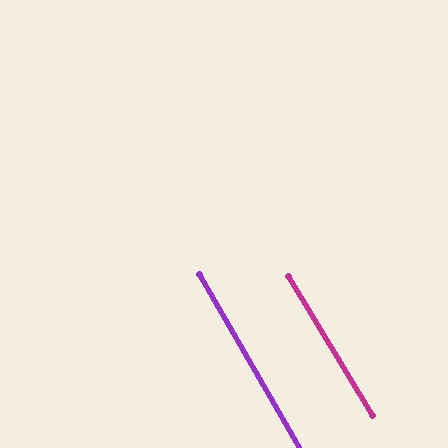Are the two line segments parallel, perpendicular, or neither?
Parallel — their directions differ by only 1.2°.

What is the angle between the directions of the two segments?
Approximately 1 degree.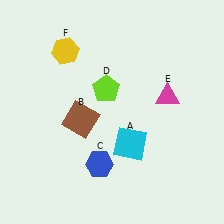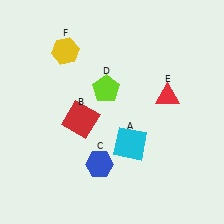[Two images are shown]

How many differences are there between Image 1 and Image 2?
There are 2 differences between the two images.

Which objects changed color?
B changed from brown to red. E changed from magenta to red.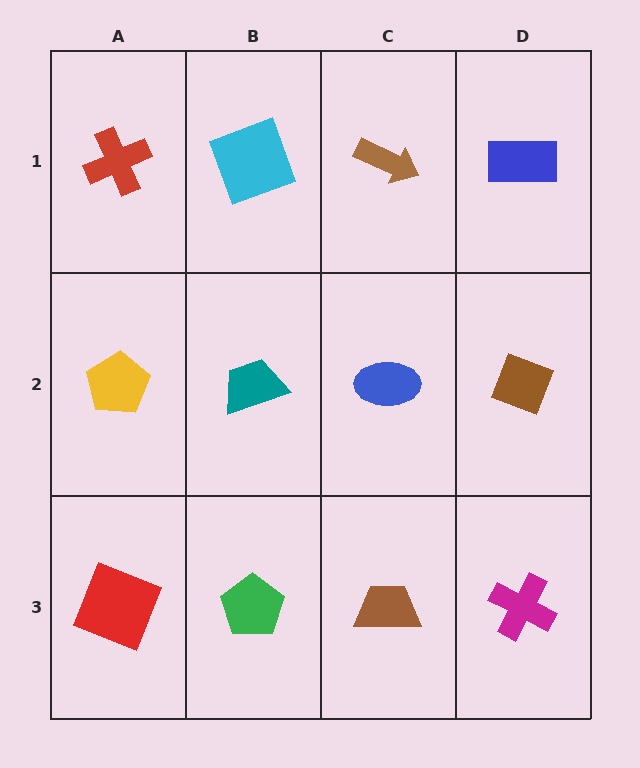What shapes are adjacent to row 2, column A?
A red cross (row 1, column A), a red square (row 3, column A), a teal trapezoid (row 2, column B).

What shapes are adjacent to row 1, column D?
A brown diamond (row 2, column D), a brown arrow (row 1, column C).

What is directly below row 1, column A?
A yellow pentagon.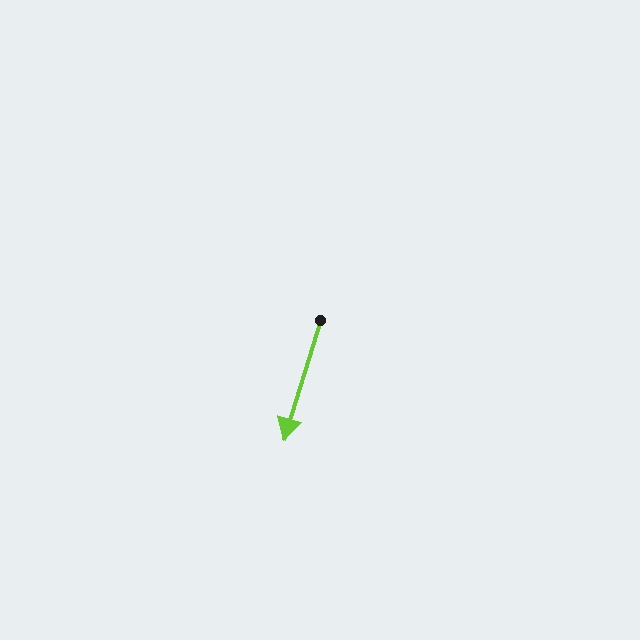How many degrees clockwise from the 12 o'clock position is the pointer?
Approximately 197 degrees.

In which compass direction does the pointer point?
South.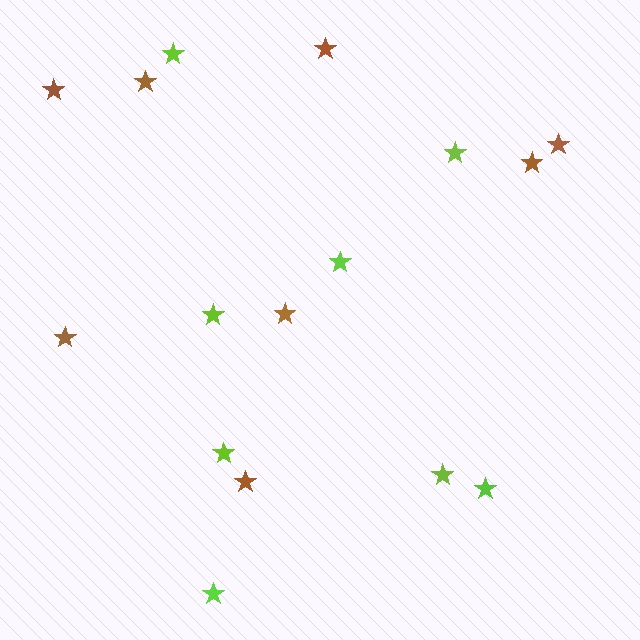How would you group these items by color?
There are 2 groups: one group of lime stars (8) and one group of brown stars (8).